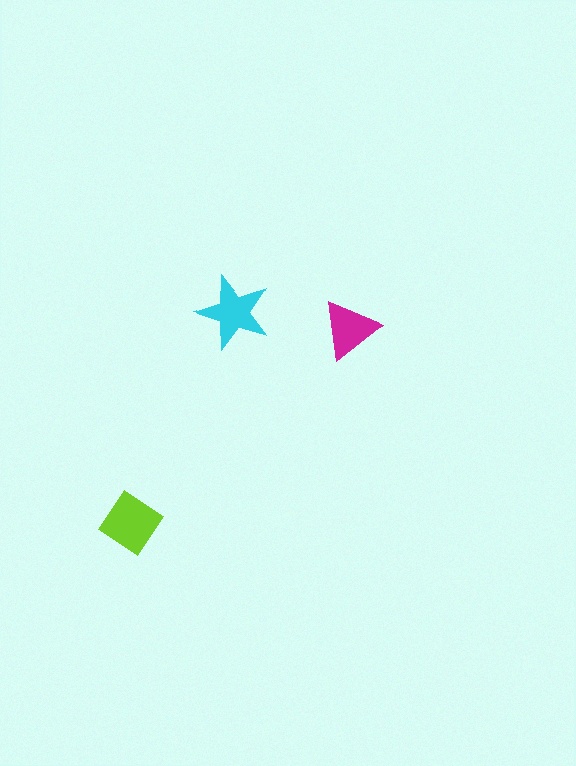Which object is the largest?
The lime diamond.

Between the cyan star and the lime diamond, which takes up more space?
The lime diamond.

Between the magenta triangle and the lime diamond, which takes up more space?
The lime diamond.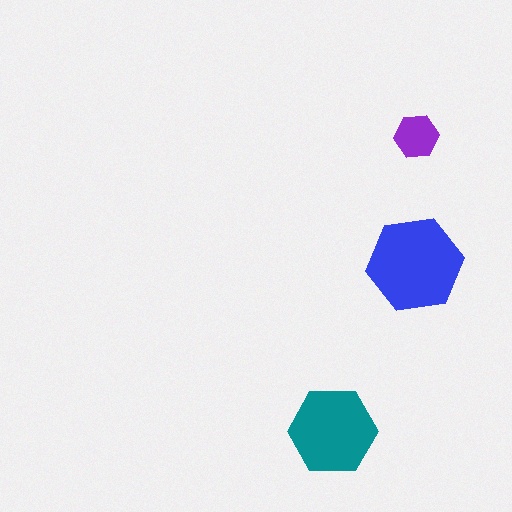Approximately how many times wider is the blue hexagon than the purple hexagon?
About 2 times wider.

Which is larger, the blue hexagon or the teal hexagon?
The blue one.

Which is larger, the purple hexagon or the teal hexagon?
The teal one.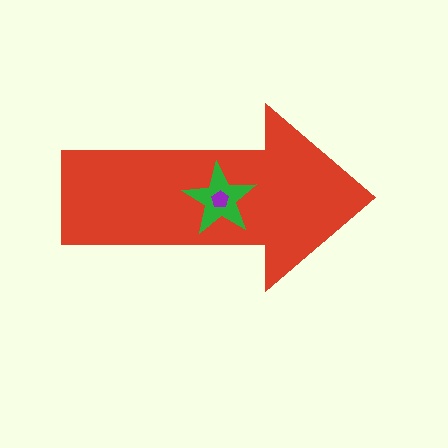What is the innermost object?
The purple pentagon.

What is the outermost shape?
The red arrow.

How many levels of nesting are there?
3.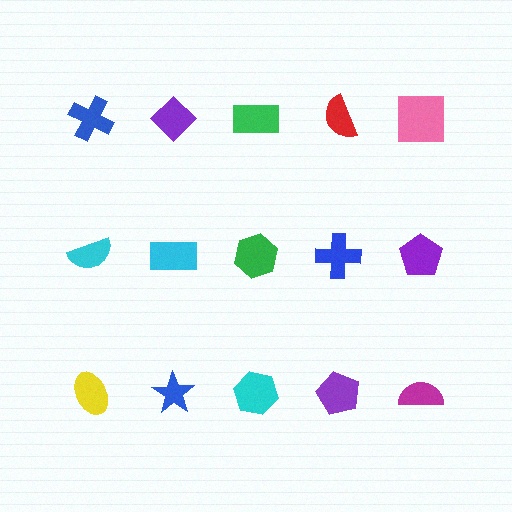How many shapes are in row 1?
5 shapes.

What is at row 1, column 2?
A purple diamond.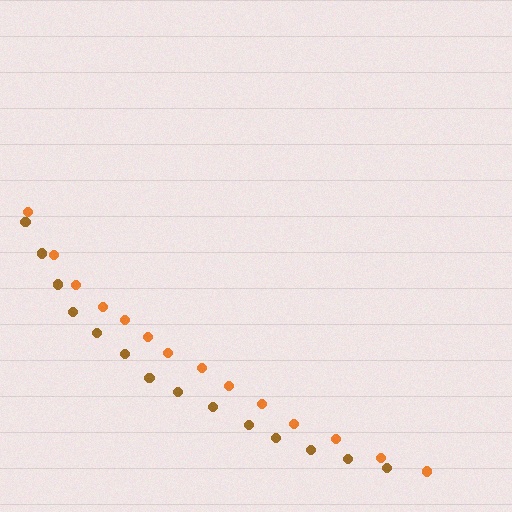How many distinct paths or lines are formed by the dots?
There are 2 distinct paths.